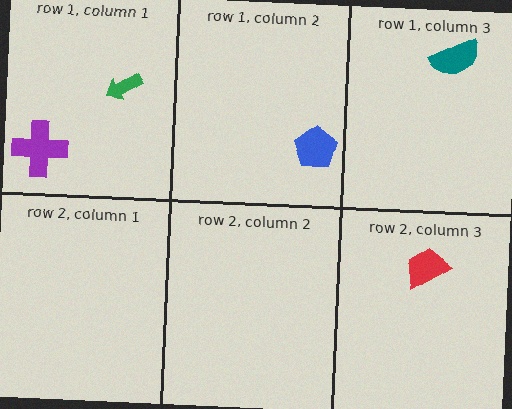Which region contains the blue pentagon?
The row 1, column 2 region.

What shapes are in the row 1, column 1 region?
The purple cross, the green arrow.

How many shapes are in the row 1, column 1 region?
2.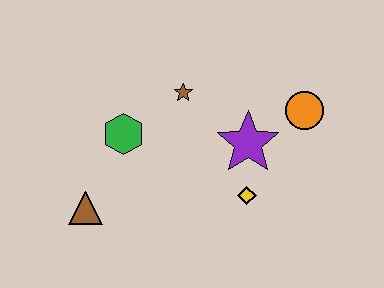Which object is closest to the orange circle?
The purple star is closest to the orange circle.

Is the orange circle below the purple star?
No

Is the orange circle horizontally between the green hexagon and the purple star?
No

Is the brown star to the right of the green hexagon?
Yes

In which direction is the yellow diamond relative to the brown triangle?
The yellow diamond is to the right of the brown triangle.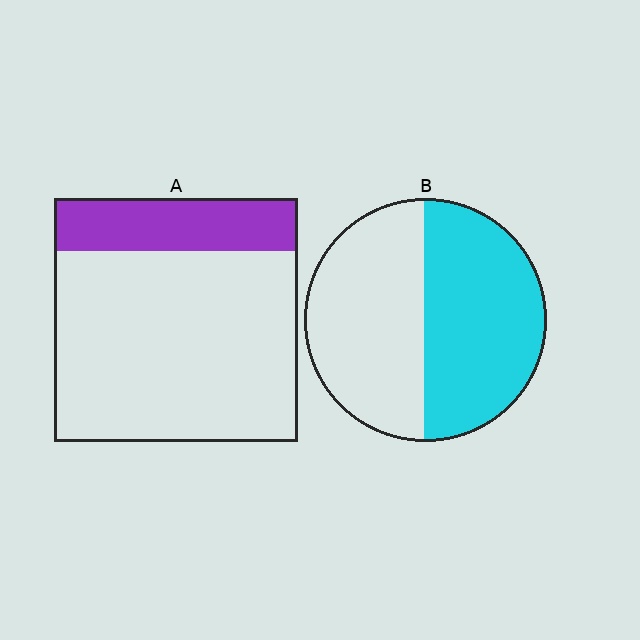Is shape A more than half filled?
No.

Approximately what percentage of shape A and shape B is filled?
A is approximately 20% and B is approximately 50%.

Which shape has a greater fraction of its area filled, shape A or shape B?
Shape B.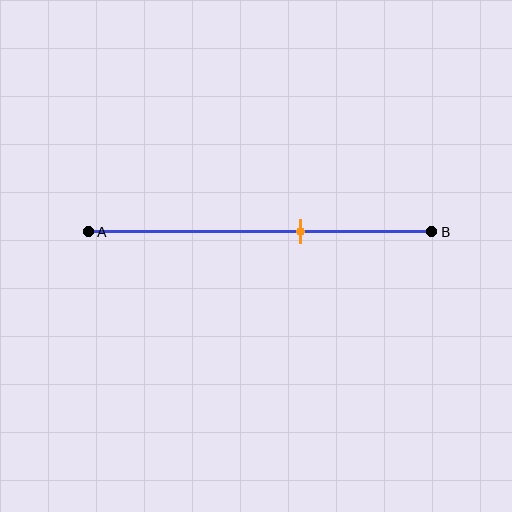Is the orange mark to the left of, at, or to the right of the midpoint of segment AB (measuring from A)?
The orange mark is to the right of the midpoint of segment AB.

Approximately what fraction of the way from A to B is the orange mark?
The orange mark is approximately 60% of the way from A to B.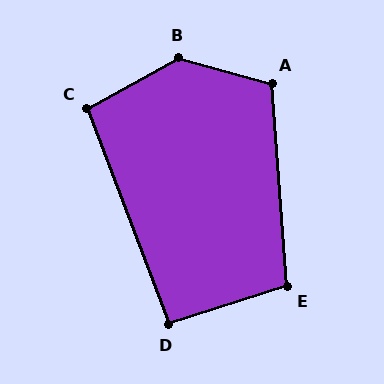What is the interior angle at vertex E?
Approximately 103 degrees (obtuse).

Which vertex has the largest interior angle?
B, at approximately 136 degrees.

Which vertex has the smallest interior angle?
D, at approximately 93 degrees.